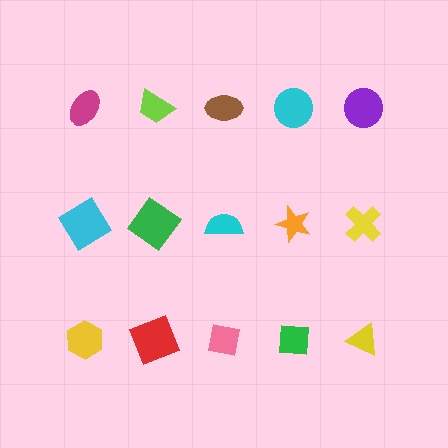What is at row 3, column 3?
A pink square.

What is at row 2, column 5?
A yellow cross.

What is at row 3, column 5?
A yellow triangle.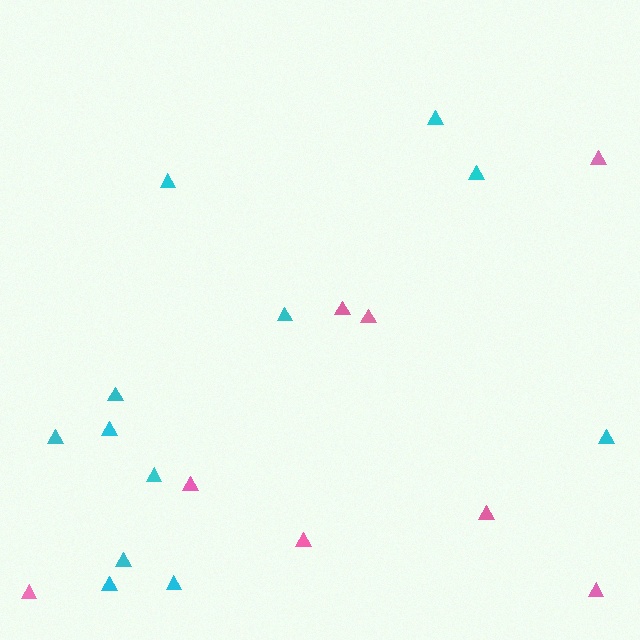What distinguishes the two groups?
There are 2 groups: one group of cyan triangles (12) and one group of pink triangles (8).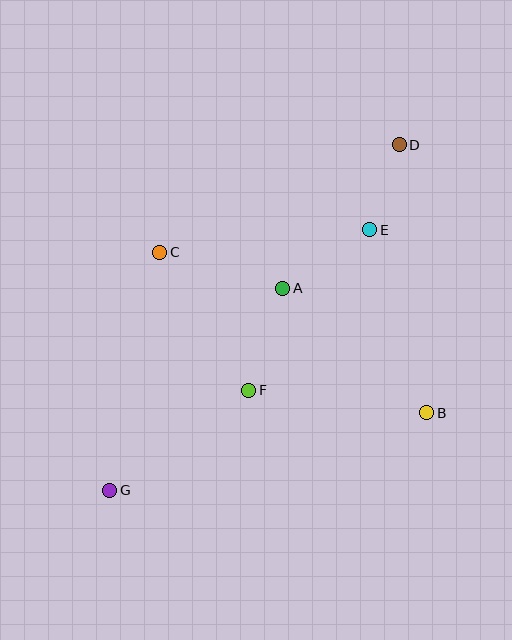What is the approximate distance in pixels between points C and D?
The distance between C and D is approximately 263 pixels.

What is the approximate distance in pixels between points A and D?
The distance between A and D is approximately 185 pixels.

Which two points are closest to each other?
Points D and E are closest to each other.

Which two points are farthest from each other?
Points D and G are farthest from each other.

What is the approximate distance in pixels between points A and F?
The distance between A and F is approximately 107 pixels.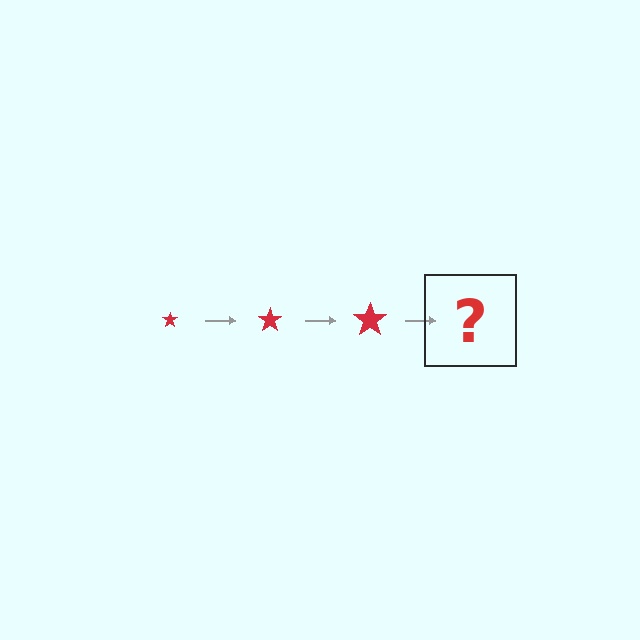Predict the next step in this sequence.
The next step is a red star, larger than the previous one.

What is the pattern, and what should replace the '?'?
The pattern is that the star gets progressively larger each step. The '?' should be a red star, larger than the previous one.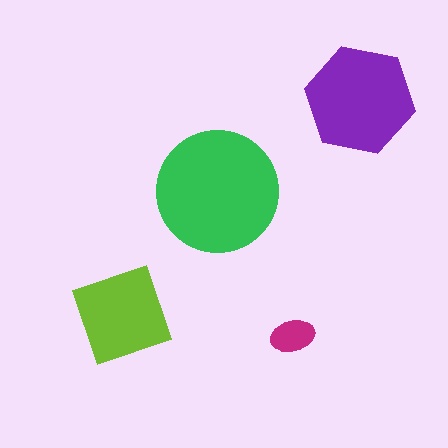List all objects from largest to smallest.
The green circle, the purple hexagon, the lime diamond, the magenta ellipse.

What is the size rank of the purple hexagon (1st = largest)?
2nd.